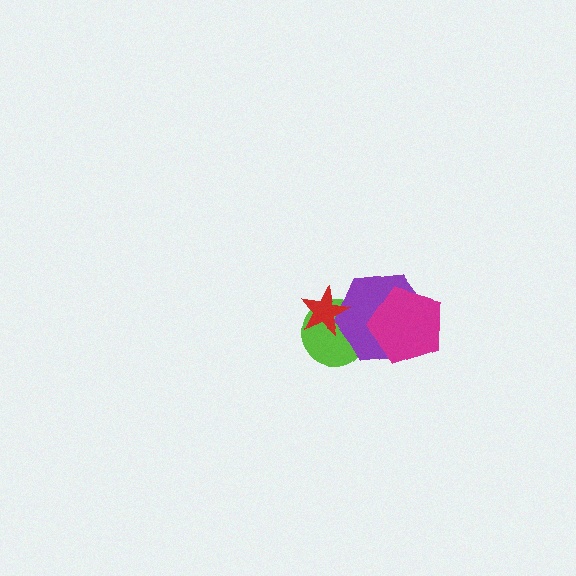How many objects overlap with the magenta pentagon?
1 object overlaps with the magenta pentagon.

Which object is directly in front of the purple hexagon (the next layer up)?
The red star is directly in front of the purple hexagon.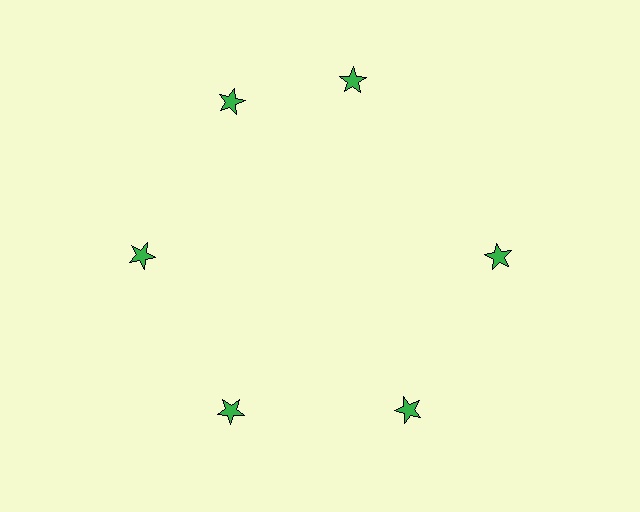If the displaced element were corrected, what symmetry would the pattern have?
It would have 6-fold rotational symmetry — the pattern would map onto itself every 60 degrees.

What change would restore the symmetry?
The symmetry would be restored by rotating it back into even spacing with its neighbors so that all 6 stars sit at equal angles and equal distance from the center.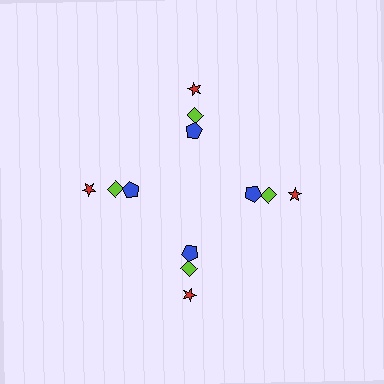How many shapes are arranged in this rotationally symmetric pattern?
There are 12 shapes, arranged in 4 groups of 3.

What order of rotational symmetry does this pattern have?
This pattern has 4-fold rotational symmetry.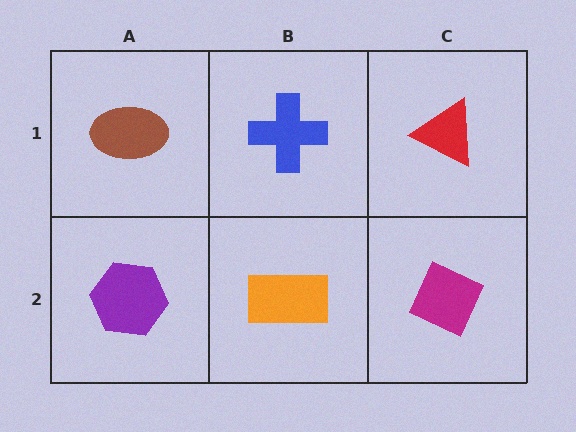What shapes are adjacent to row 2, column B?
A blue cross (row 1, column B), a purple hexagon (row 2, column A), a magenta diamond (row 2, column C).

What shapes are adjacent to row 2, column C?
A red triangle (row 1, column C), an orange rectangle (row 2, column B).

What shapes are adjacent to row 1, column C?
A magenta diamond (row 2, column C), a blue cross (row 1, column B).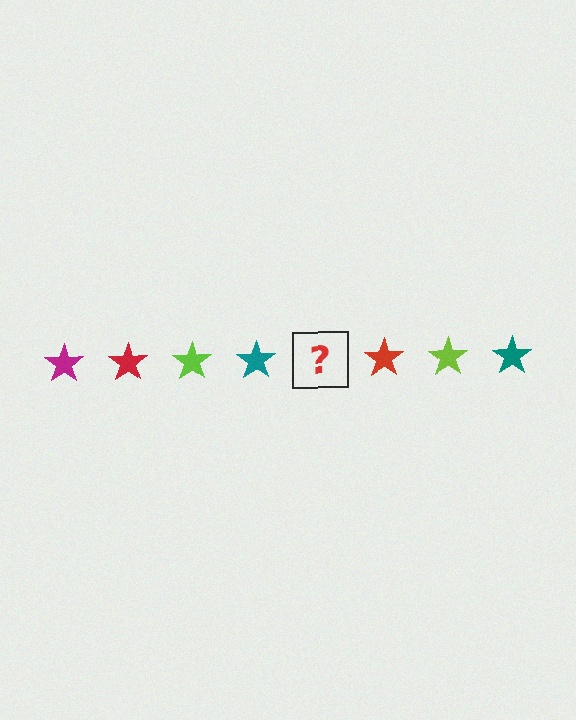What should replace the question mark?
The question mark should be replaced with a magenta star.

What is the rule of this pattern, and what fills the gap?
The rule is that the pattern cycles through magenta, red, lime, teal stars. The gap should be filled with a magenta star.